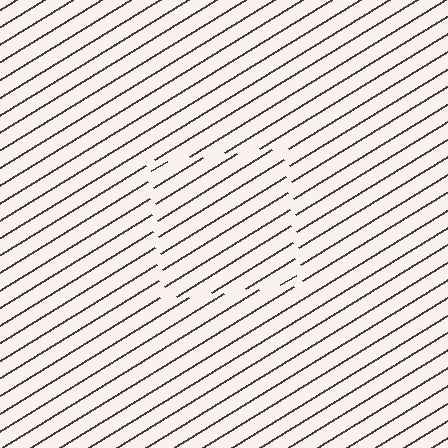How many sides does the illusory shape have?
4 sides — the line-ends trace a square.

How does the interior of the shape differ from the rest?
The interior of the shape contains the same grating, shifted by half a period — the contour is defined by the phase discontinuity where line-ends from the inner and outer gratings abut.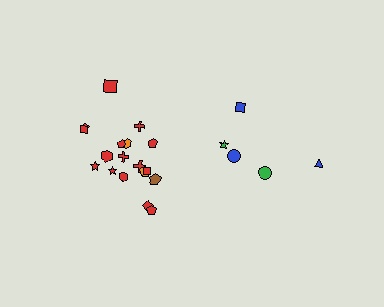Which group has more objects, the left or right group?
The left group.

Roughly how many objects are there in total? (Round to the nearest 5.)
Roughly 25 objects in total.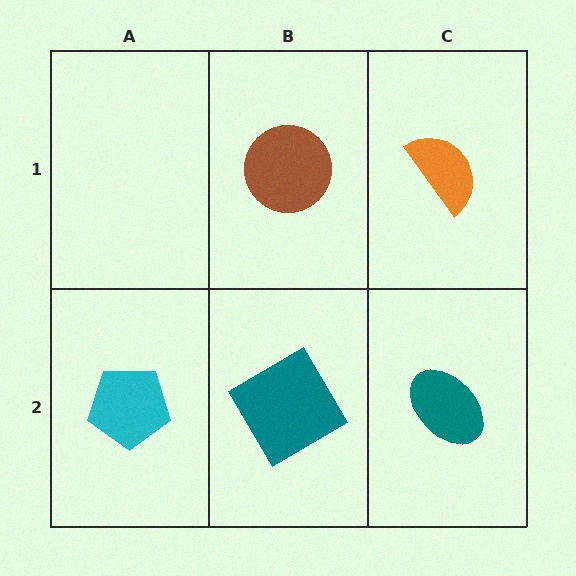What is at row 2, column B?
A teal diamond.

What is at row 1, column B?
A brown circle.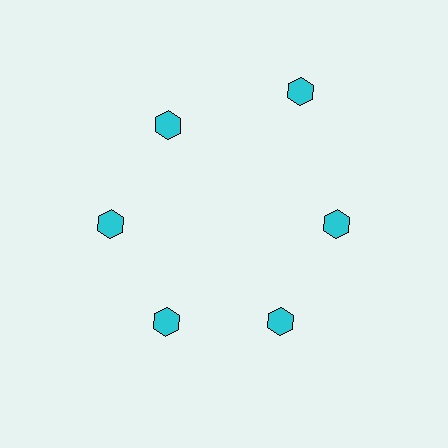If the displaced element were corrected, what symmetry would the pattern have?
It would have 6-fold rotational symmetry — the pattern would map onto itself every 60 degrees.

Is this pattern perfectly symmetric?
No. The 6 cyan hexagons are arranged in a ring, but one element near the 1 o'clock position is pushed outward from the center, breaking the 6-fold rotational symmetry.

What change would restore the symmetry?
The symmetry would be restored by moving it inward, back onto the ring so that all 6 hexagons sit at equal angles and equal distance from the center.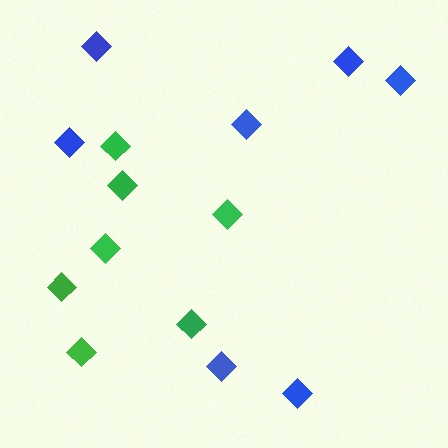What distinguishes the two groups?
There are 2 groups: one group of blue diamonds (7) and one group of green diamonds (7).